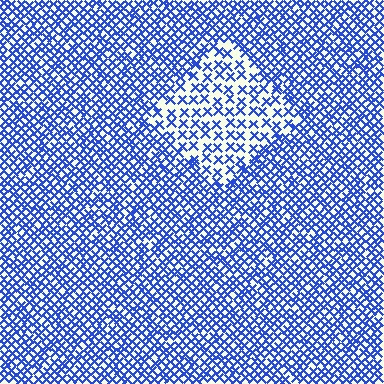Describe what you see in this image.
The image contains small blue elements arranged at two different densities. A diamond-shaped region is visible where the elements are less densely packed than the surrounding area.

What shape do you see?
I see a diamond.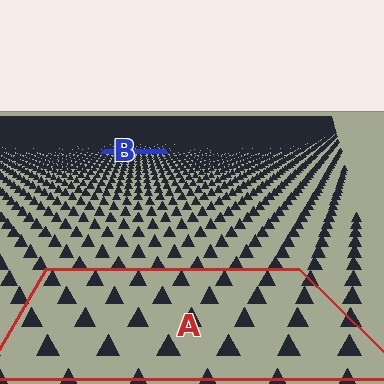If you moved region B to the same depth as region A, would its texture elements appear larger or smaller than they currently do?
They would appear larger. At a closer depth, the same texture elements are projected at a bigger on-screen size.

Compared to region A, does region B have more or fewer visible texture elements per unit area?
Region B has more texture elements per unit area — they are packed more densely because it is farther away.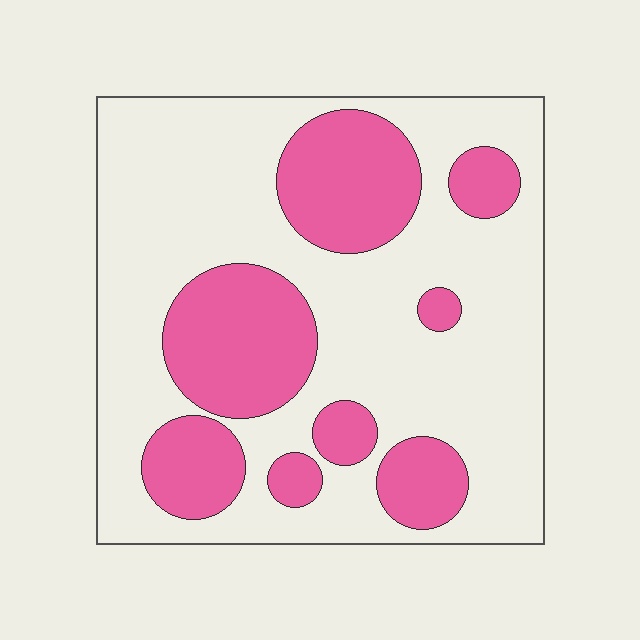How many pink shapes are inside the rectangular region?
8.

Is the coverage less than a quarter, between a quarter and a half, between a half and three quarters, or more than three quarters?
Between a quarter and a half.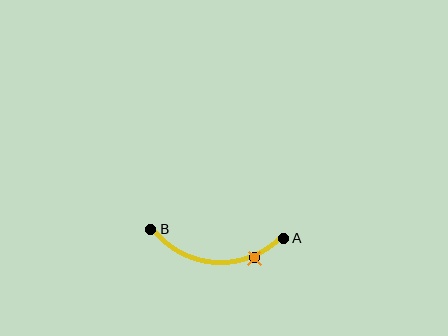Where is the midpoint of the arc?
The arc midpoint is the point on the curve farthest from the straight line joining A and B. It sits below that line.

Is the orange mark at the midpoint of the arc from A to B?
No. The orange mark lies on the arc but is closer to endpoint A. The arc midpoint would be at the point on the curve equidistant along the arc from both A and B.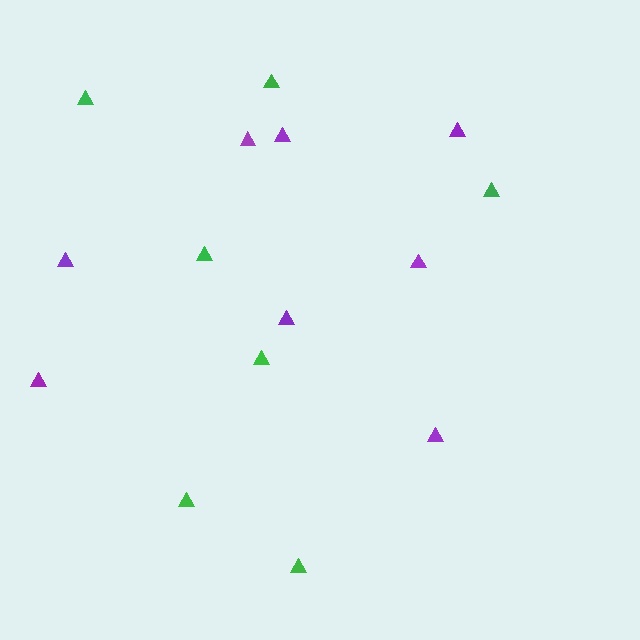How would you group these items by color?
There are 2 groups: one group of purple triangles (8) and one group of green triangles (7).